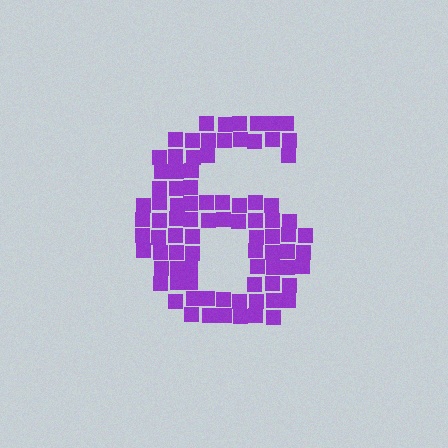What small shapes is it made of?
It is made of small squares.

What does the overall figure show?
The overall figure shows the digit 6.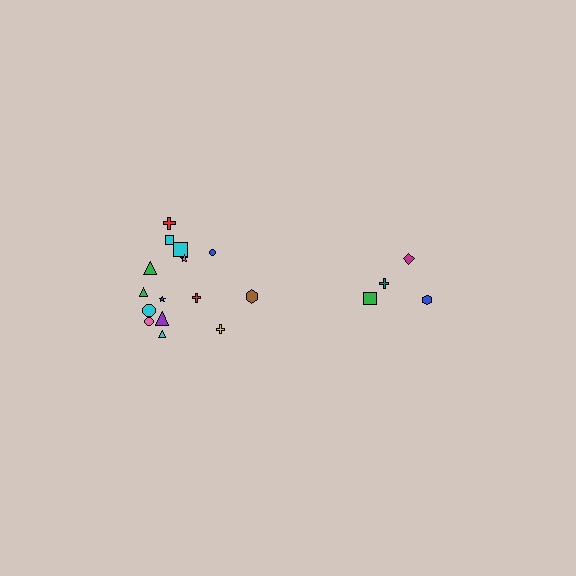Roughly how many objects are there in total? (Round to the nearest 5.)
Roughly 20 objects in total.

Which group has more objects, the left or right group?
The left group.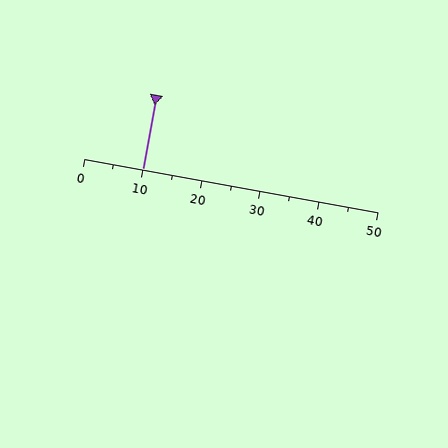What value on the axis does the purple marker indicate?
The marker indicates approximately 10.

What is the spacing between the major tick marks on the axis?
The major ticks are spaced 10 apart.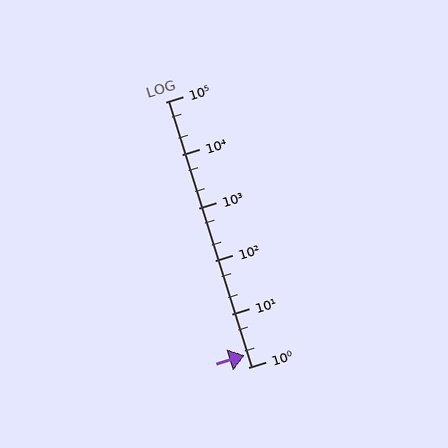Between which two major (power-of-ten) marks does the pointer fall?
The pointer is between 1 and 10.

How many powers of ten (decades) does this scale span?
The scale spans 5 decades, from 1 to 100000.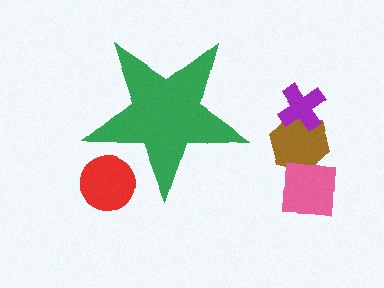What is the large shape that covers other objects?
A green star.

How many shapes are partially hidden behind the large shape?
1 shape is partially hidden.